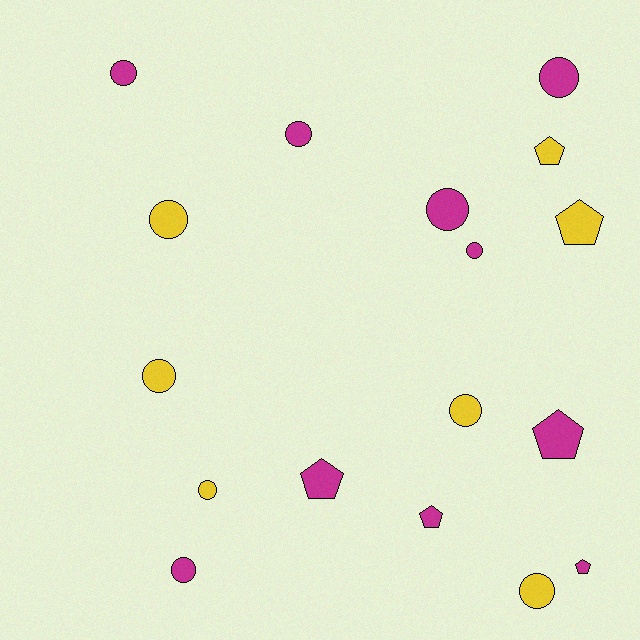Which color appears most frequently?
Magenta, with 10 objects.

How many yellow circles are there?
There are 5 yellow circles.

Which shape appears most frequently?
Circle, with 11 objects.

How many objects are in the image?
There are 17 objects.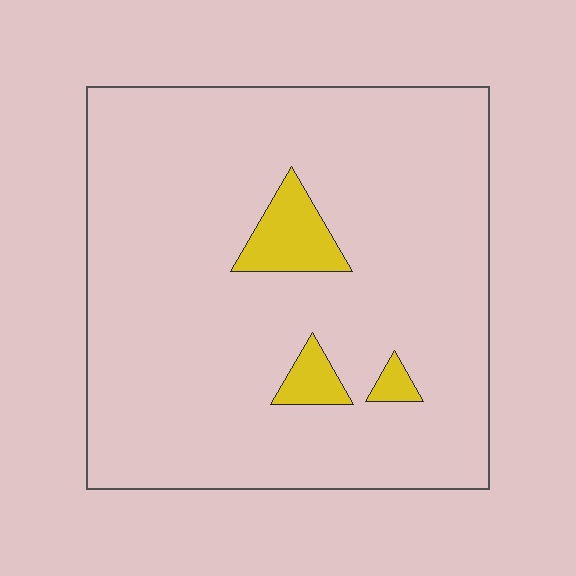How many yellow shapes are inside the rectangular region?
3.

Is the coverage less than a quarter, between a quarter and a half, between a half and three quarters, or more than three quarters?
Less than a quarter.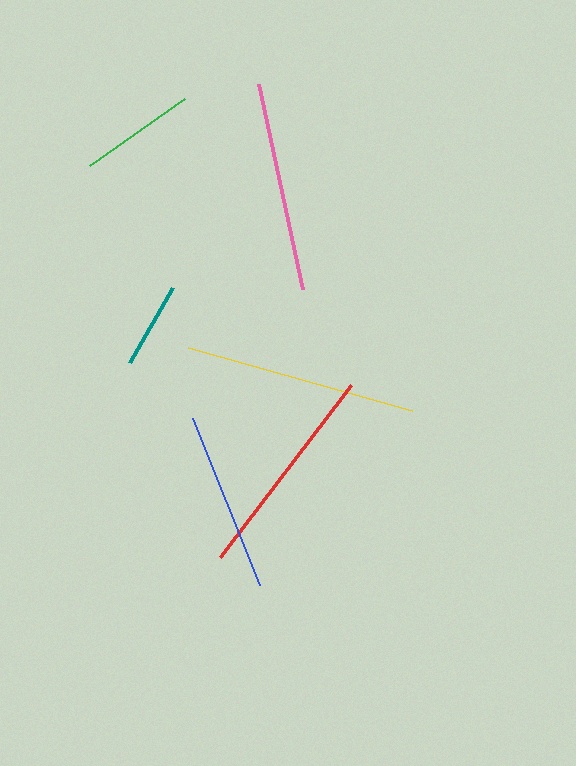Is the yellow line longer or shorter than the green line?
The yellow line is longer than the green line.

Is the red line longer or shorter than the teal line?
The red line is longer than the teal line.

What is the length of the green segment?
The green segment is approximately 116 pixels long.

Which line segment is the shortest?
The teal line is the shortest at approximately 87 pixels.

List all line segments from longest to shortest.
From longest to shortest: yellow, red, pink, blue, green, teal.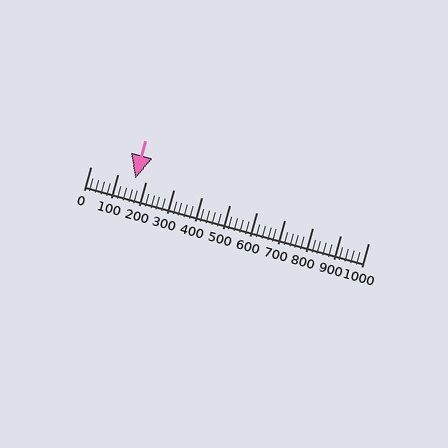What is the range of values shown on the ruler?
The ruler shows values from 0 to 1000.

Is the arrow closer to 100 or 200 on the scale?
The arrow is closer to 200.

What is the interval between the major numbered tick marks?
The major tick marks are spaced 100 units apart.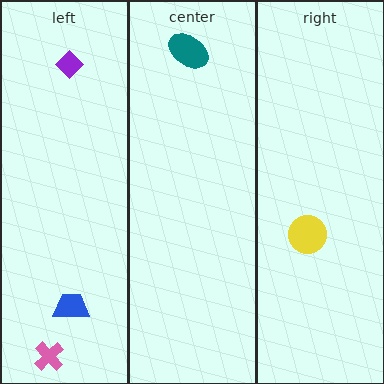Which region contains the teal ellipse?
The center region.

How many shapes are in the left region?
3.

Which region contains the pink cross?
The left region.